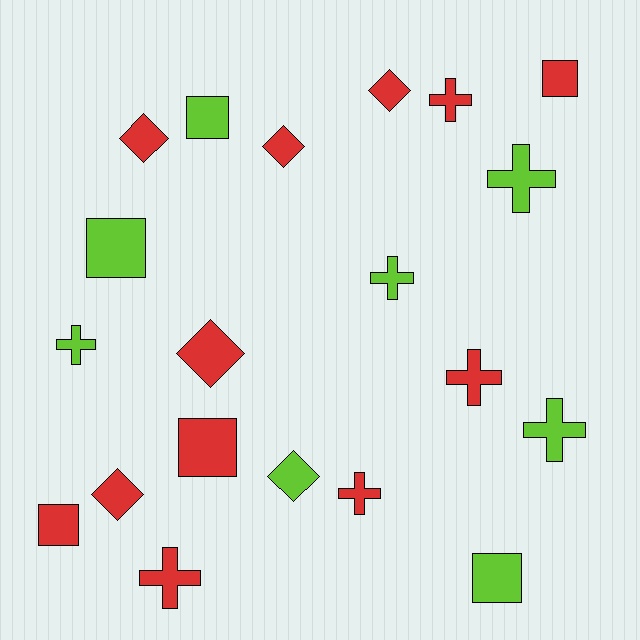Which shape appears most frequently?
Cross, with 8 objects.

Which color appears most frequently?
Red, with 12 objects.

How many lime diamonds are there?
There is 1 lime diamond.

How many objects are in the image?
There are 20 objects.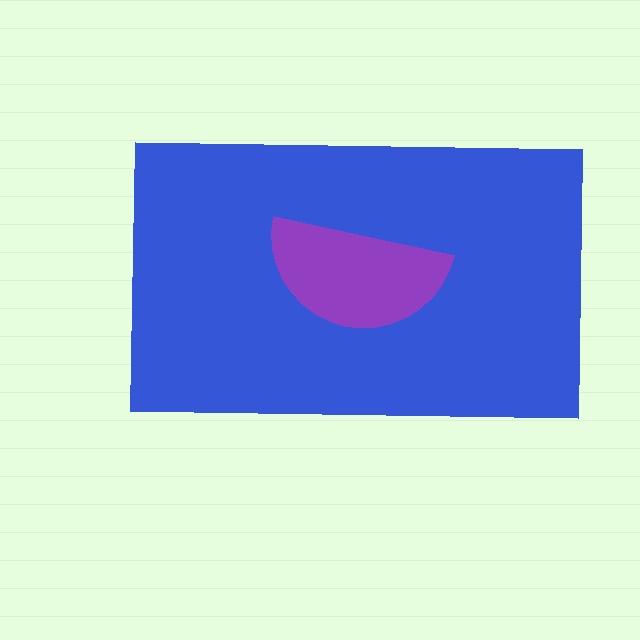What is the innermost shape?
The purple semicircle.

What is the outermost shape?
The blue rectangle.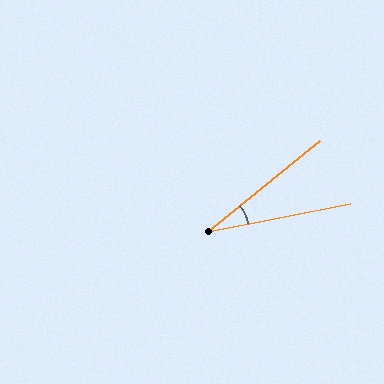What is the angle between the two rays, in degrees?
Approximately 28 degrees.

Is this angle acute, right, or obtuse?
It is acute.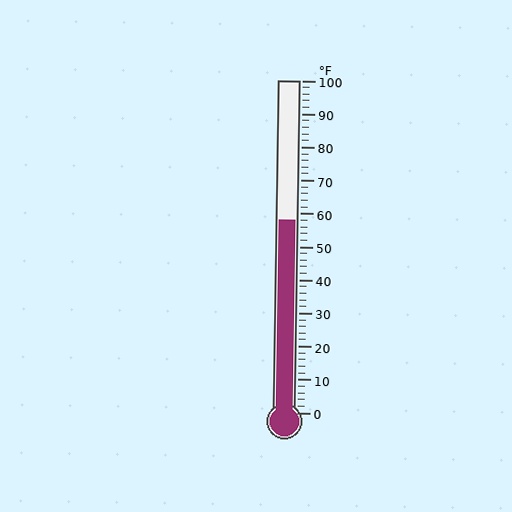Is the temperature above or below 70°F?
The temperature is below 70°F.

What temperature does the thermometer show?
The thermometer shows approximately 58°F.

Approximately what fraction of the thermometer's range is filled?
The thermometer is filled to approximately 60% of its range.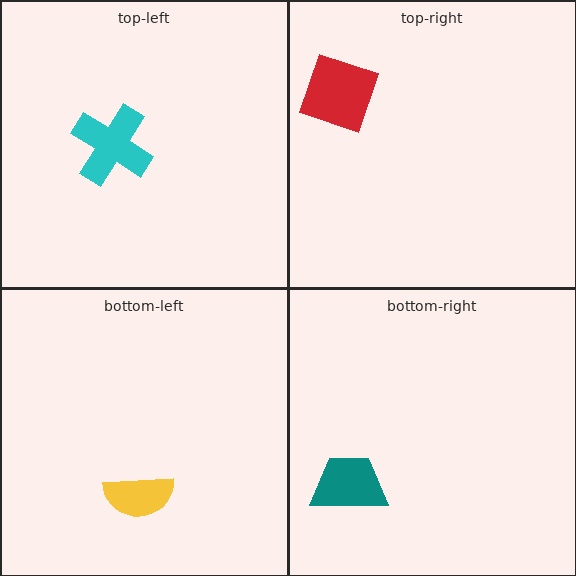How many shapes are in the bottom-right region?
1.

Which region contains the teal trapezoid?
The bottom-right region.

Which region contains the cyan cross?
The top-left region.